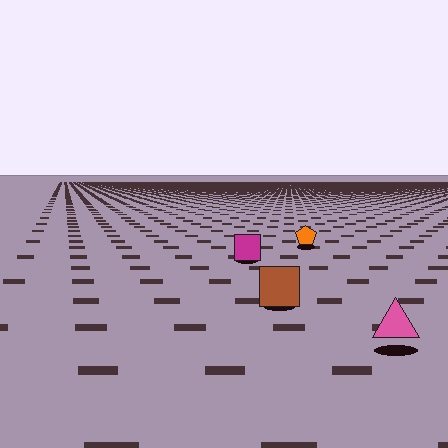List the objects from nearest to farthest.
From nearest to farthest: the pink triangle, the brown square, the magenta square, the orange pentagon.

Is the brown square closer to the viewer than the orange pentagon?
Yes. The brown square is closer — you can tell from the texture gradient: the ground texture is coarser near it.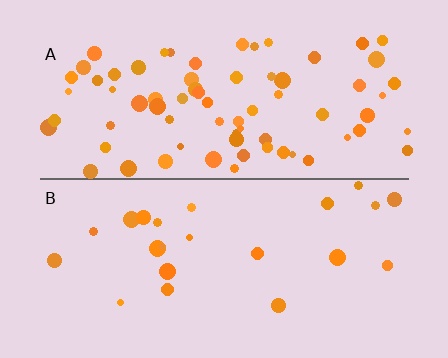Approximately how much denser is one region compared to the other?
Approximately 3.1× — region A over region B.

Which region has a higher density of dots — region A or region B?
A (the top).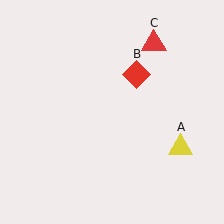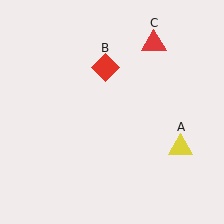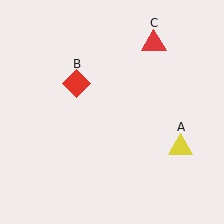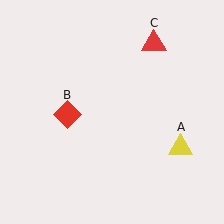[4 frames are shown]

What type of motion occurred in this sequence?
The red diamond (object B) rotated counterclockwise around the center of the scene.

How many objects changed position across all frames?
1 object changed position: red diamond (object B).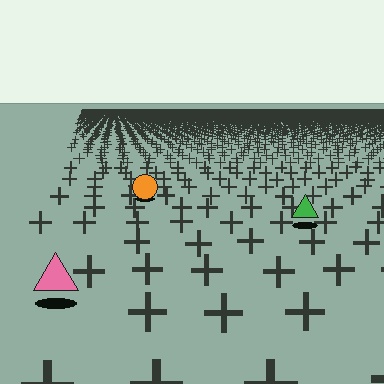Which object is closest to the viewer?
The pink triangle is closest. The texture marks near it are larger and more spread out.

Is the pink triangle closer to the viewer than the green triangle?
Yes. The pink triangle is closer — you can tell from the texture gradient: the ground texture is coarser near it.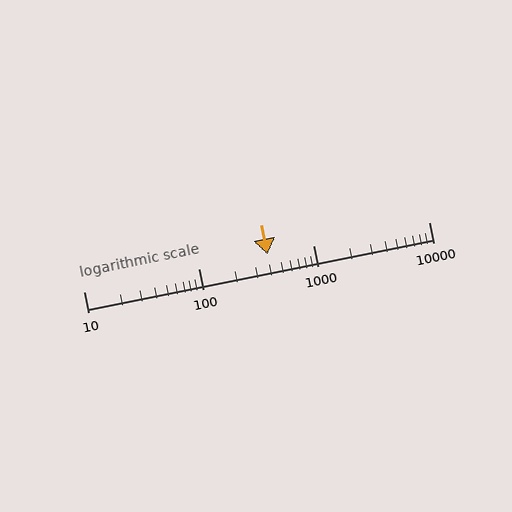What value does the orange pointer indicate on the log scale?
The pointer indicates approximately 400.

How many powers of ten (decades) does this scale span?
The scale spans 3 decades, from 10 to 10000.